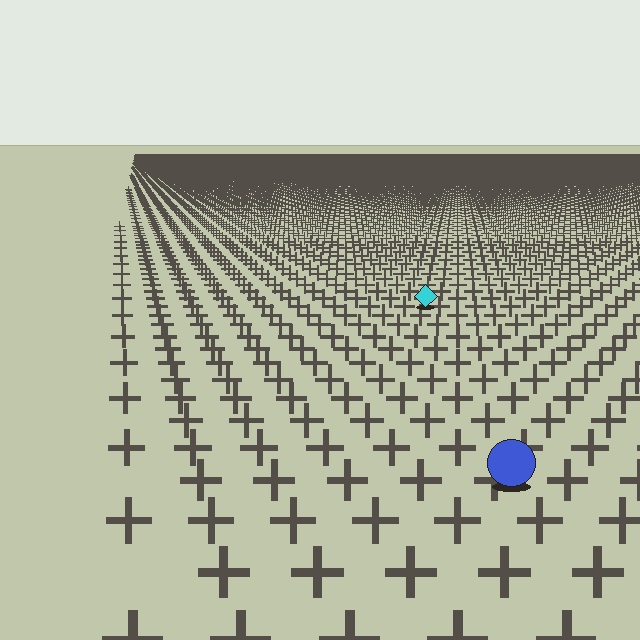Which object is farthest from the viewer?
The cyan diamond is farthest from the viewer. It appears smaller and the ground texture around it is denser.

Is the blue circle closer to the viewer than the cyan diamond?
Yes. The blue circle is closer — you can tell from the texture gradient: the ground texture is coarser near it.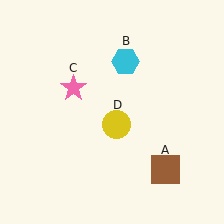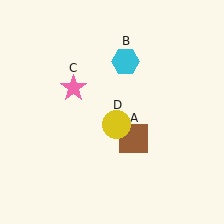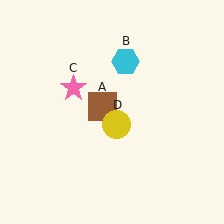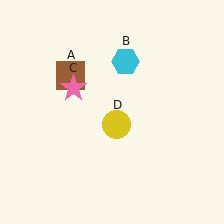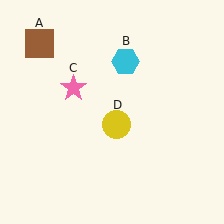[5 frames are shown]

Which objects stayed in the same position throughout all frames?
Cyan hexagon (object B) and pink star (object C) and yellow circle (object D) remained stationary.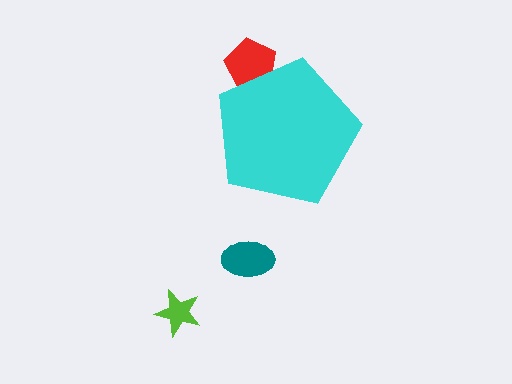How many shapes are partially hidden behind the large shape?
1 shape is partially hidden.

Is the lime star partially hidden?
No, the lime star is fully visible.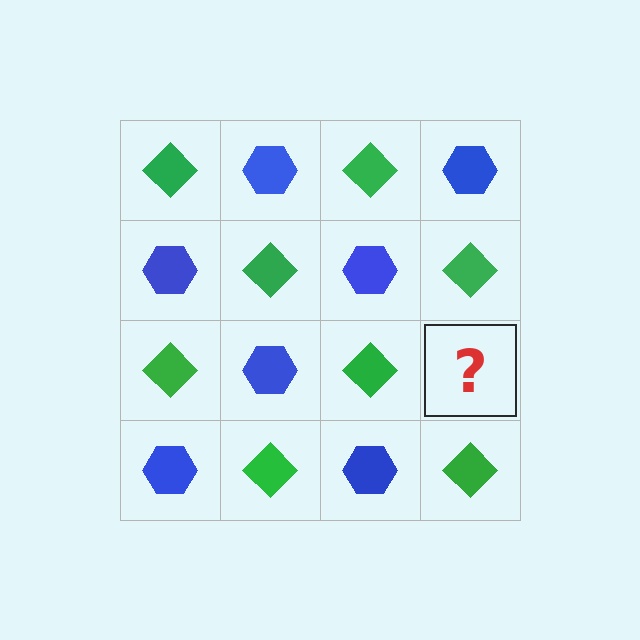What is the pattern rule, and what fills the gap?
The rule is that it alternates green diamond and blue hexagon in a checkerboard pattern. The gap should be filled with a blue hexagon.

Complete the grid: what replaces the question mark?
The question mark should be replaced with a blue hexagon.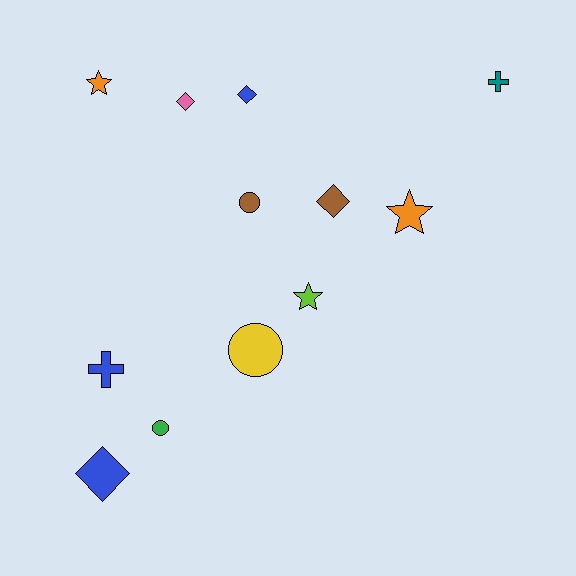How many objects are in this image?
There are 12 objects.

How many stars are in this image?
There are 3 stars.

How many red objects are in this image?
There are no red objects.